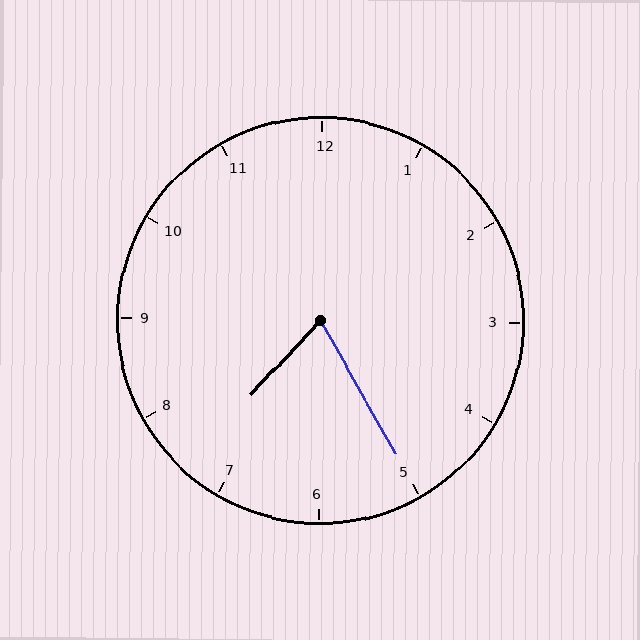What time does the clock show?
7:25.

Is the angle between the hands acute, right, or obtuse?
It is acute.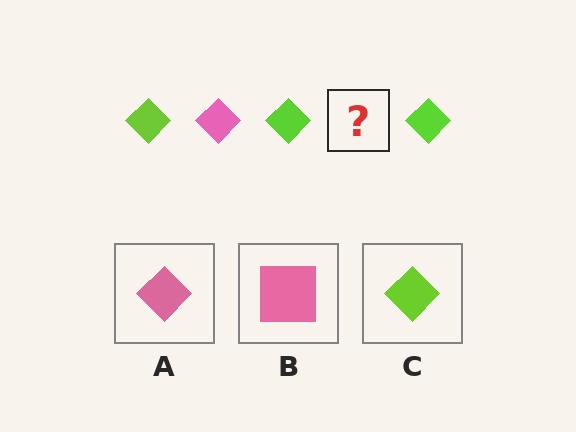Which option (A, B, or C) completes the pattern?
A.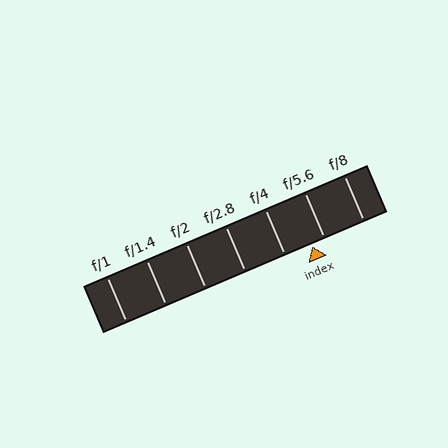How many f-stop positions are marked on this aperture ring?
There are 7 f-stop positions marked.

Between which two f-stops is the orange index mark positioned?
The index mark is between f/4 and f/5.6.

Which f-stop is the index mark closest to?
The index mark is closest to f/5.6.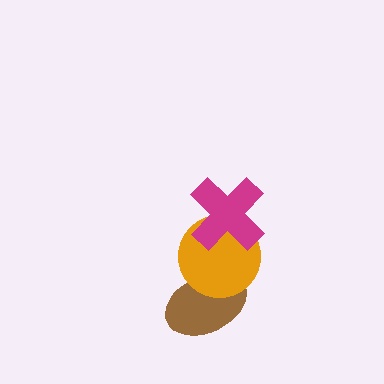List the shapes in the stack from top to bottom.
From top to bottom: the magenta cross, the orange circle, the brown ellipse.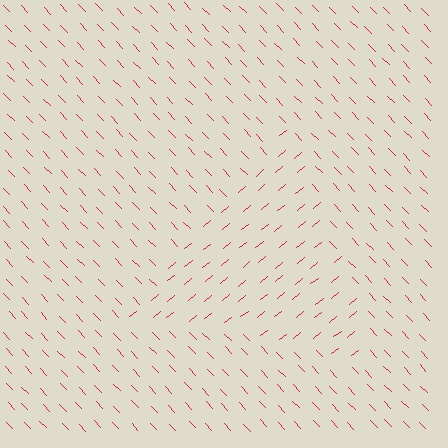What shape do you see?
I see a triangle.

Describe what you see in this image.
The image is filled with small red line segments. A triangle region in the image has lines oriented differently from the surrounding lines, creating a visible texture boundary.